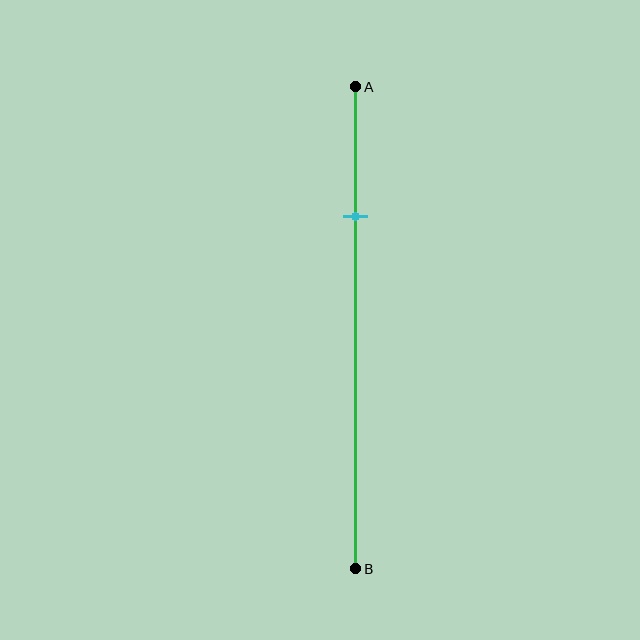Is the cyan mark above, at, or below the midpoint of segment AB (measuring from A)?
The cyan mark is above the midpoint of segment AB.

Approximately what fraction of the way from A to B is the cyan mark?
The cyan mark is approximately 25% of the way from A to B.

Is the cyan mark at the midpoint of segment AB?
No, the mark is at about 25% from A, not at the 50% midpoint.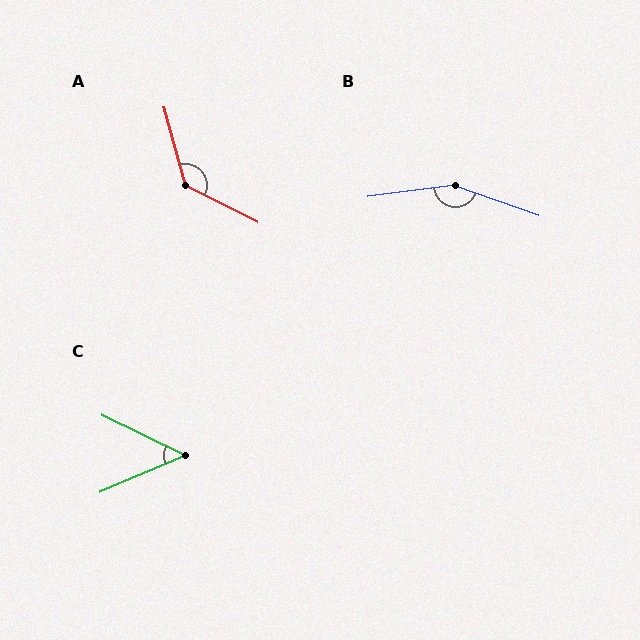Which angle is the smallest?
C, at approximately 49 degrees.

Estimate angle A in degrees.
Approximately 133 degrees.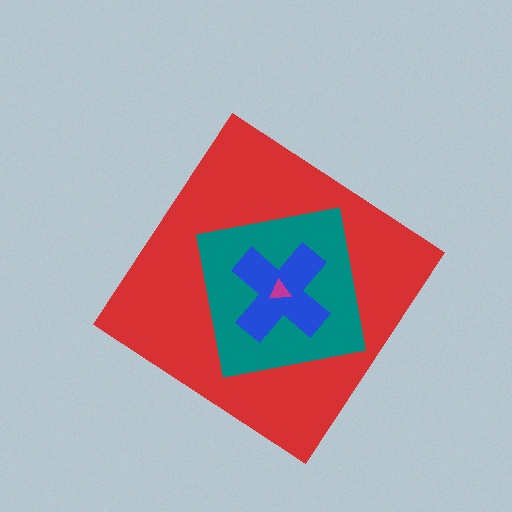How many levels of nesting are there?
4.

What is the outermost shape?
The red diamond.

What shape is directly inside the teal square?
The blue cross.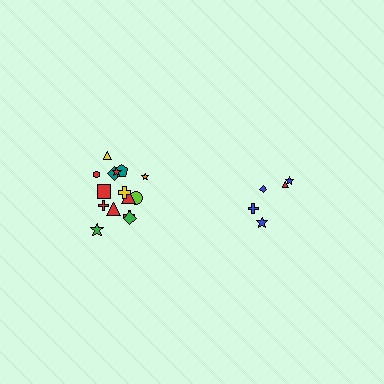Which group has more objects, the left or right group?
The left group.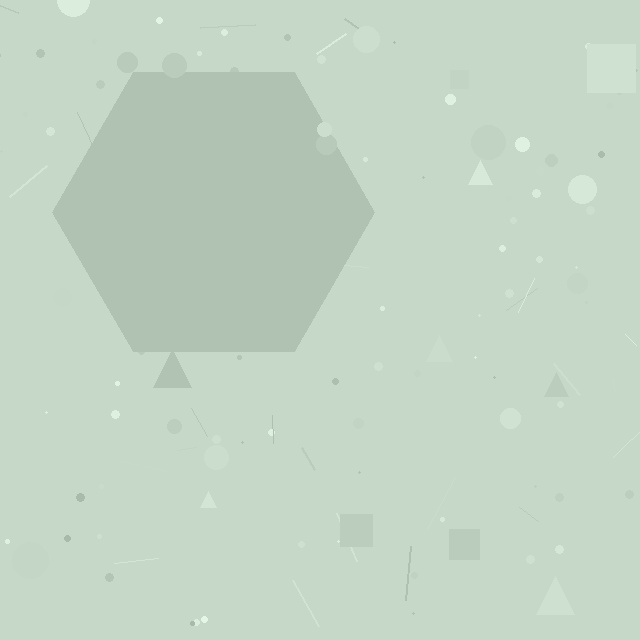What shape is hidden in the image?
A hexagon is hidden in the image.